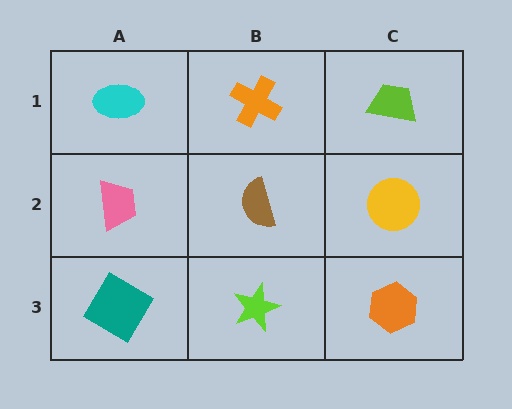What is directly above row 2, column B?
An orange cross.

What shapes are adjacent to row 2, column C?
A lime trapezoid (row 1, column C), an orange hexagon (row 3, column C), a brown semicircle (row 2, column B).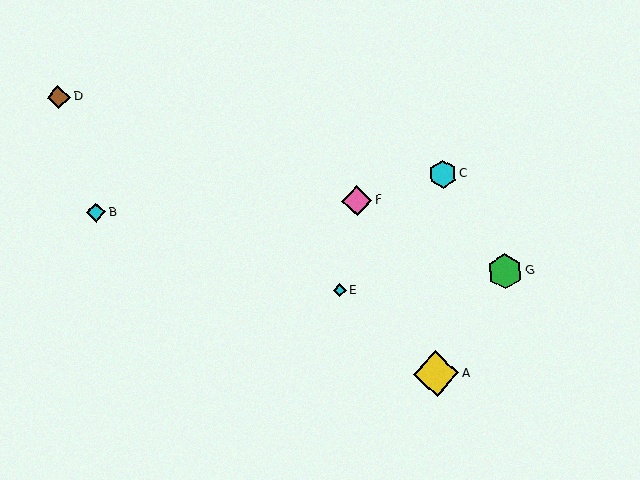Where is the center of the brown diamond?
The center of the brown diamond is at (59, 97).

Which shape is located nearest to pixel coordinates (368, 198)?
The pink diamond (labeled F) at (357, 201) is nearest to that location.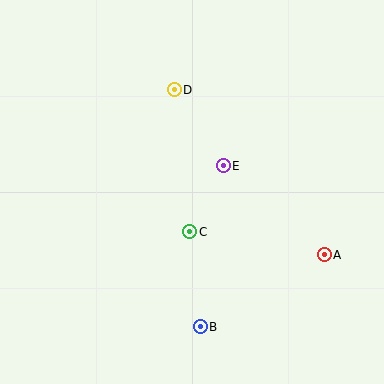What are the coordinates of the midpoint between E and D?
The midpoint between E and D is at (199, 128).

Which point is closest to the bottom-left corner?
Point B is closest to the bottom-left corner.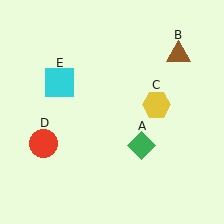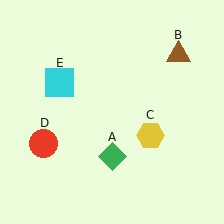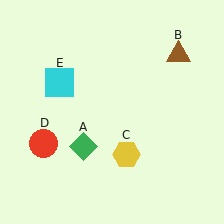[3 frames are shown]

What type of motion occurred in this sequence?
The green diamond (object A), yellow hexagon (object C) rotated clockwise around the center of the scene.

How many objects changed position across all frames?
2 objects changed position: green diamond (object A), yellow hexagon (object C).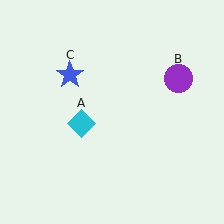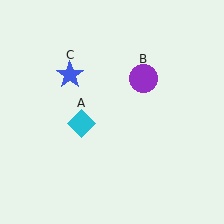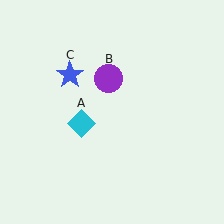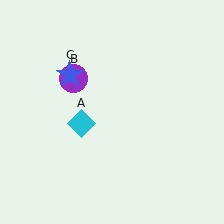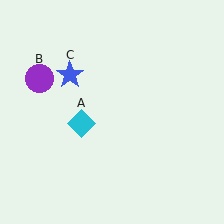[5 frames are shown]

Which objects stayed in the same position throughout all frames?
Cyan diamond (object A) and blue star (object C) remained stationary.